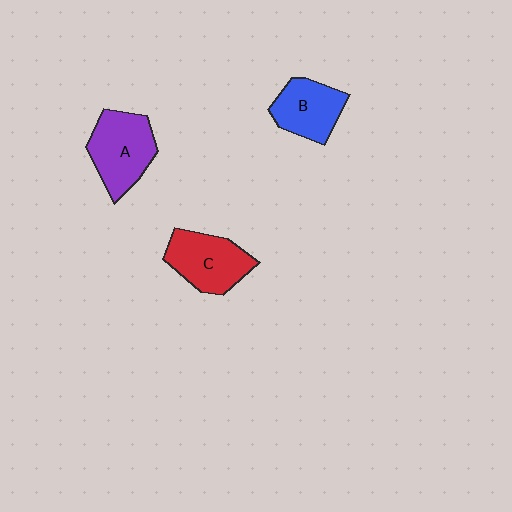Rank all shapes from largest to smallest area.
From largest to smallest: A (purple), C (red), B (blue).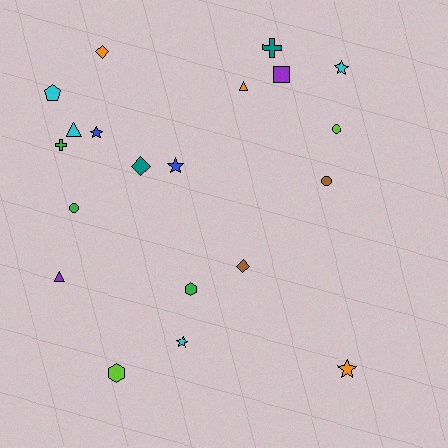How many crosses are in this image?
There are 2 crosses.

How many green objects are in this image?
There are 3 green objects.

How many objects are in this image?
There are 20 objects.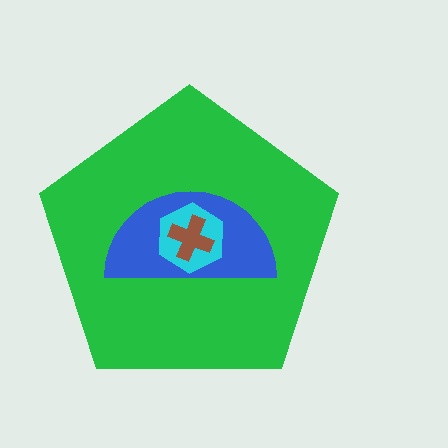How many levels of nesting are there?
4.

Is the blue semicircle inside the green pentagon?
Yes.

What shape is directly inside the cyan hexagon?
The brown cross.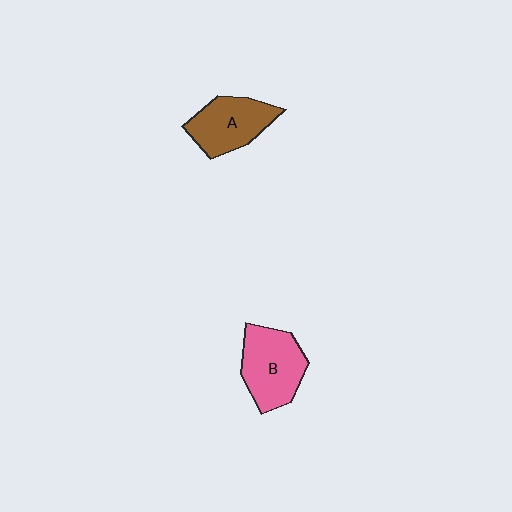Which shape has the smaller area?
Shape A (brown).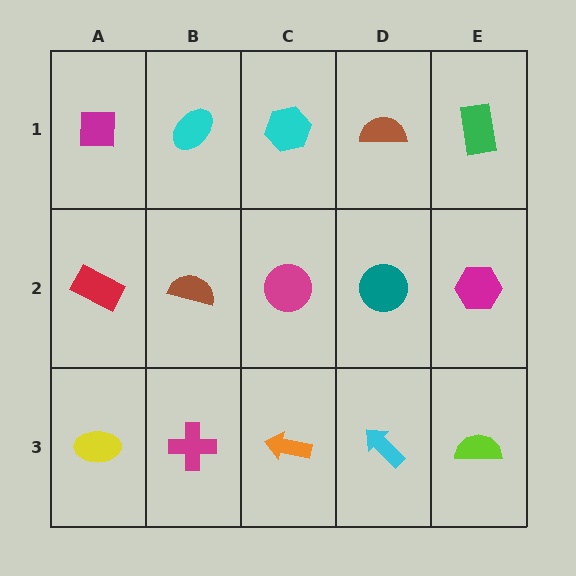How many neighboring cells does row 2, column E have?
3.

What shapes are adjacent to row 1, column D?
A teal circle (row 2, column D), a cyan hexagon (row 1, column C), a green rectangle (row 1, column E).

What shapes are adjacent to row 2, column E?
A green rectangle (row 1, column E), a lime semicircle (row 3, column E), a teal circle (row 2, column D).